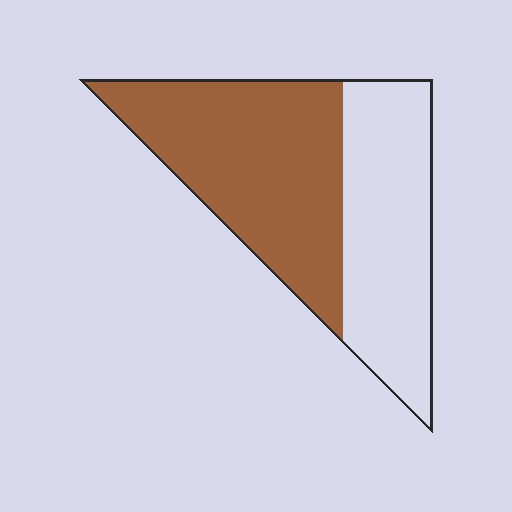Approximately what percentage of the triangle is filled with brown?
Approximately 55%.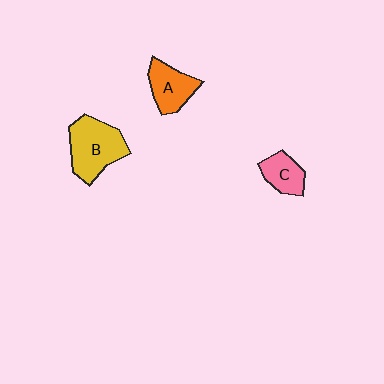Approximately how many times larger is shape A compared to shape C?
Approximately 1.3 times.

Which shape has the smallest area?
Shape C (pink).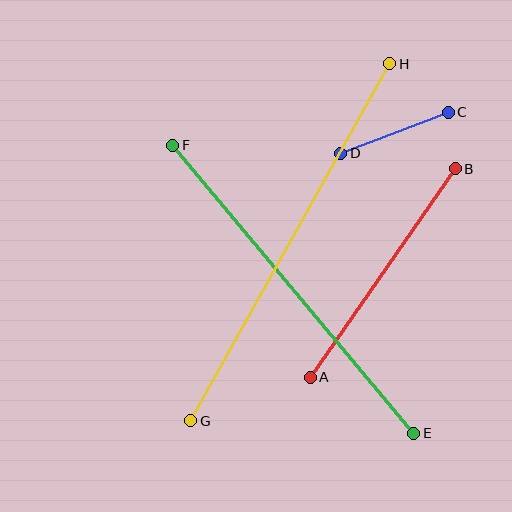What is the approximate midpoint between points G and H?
The midpoint is at approximately (290, 242) pixels.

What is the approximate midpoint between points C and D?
The midpoint is at approximately (394, 133) pixels.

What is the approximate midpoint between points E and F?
The midpoint is at approximately (293, 289) pixels.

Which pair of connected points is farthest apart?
Points G and H are farthest apart.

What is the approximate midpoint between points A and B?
The midpoint is at approximately (383, 273) pixels.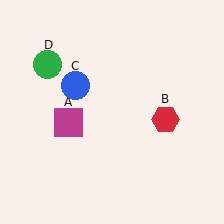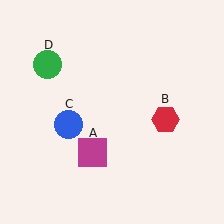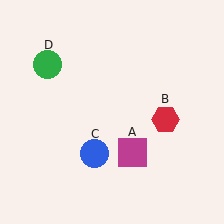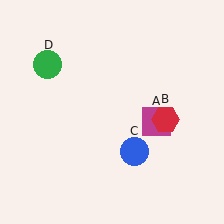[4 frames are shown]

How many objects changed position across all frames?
2 objects changed position: magenta square (object A), blue circle (object C).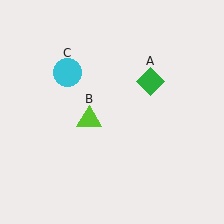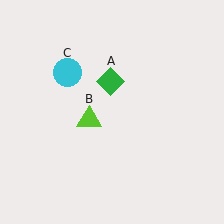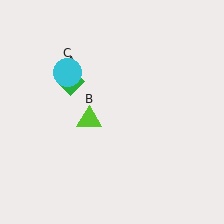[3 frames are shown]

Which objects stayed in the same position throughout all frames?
Lime triangle (object B) and cyan circle (object C) remained stationary.